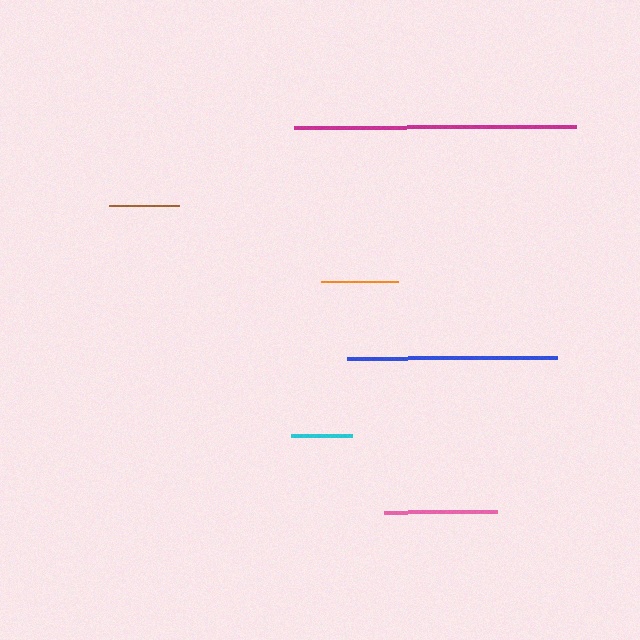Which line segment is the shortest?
The cyan line is the shortest at approximately 61 pixels.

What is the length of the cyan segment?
The cyan segment is approximately 61 pixels long.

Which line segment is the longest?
The magenta line is the longest at approximately 282 pixels.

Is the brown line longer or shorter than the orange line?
The orange line is longer than the brown line.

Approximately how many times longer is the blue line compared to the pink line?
The blue line is approximately 1.9 times the length of the pink line.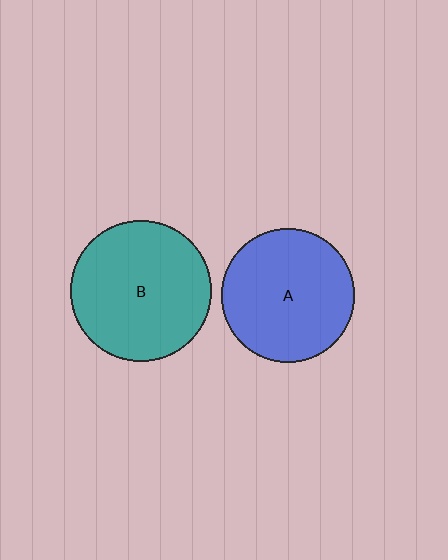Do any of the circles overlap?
No, none of the circles overlap.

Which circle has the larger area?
Circle B (teal).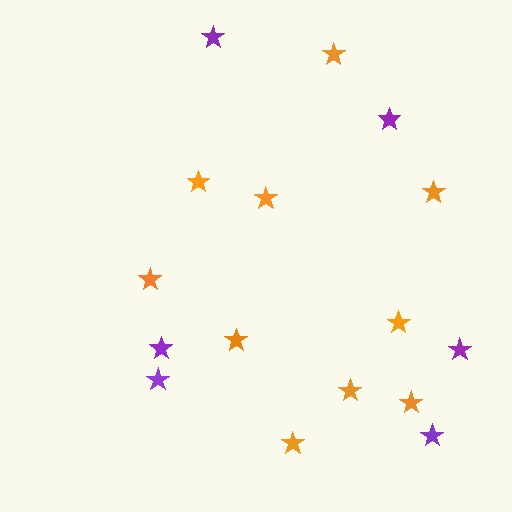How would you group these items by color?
There are 2 groups: one group of orange stars (10) and one group of purple stars (6).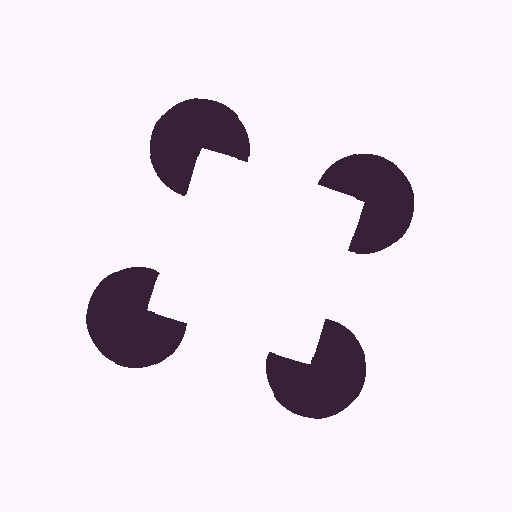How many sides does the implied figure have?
4 sides.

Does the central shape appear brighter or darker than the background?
It typically appears slightly brighter than the background, even though no actual brightness change is drawn.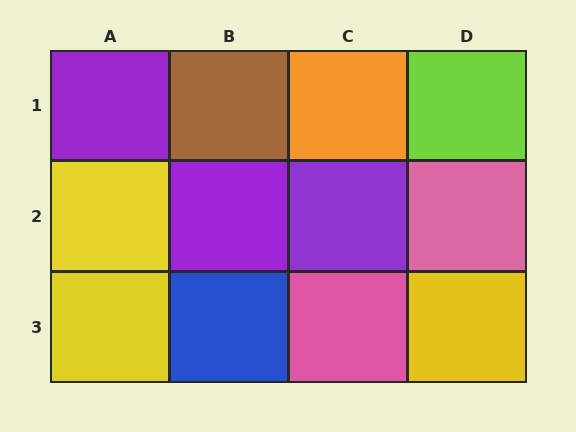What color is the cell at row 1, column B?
Brown.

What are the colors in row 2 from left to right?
Yellow, purple, purple, pink.